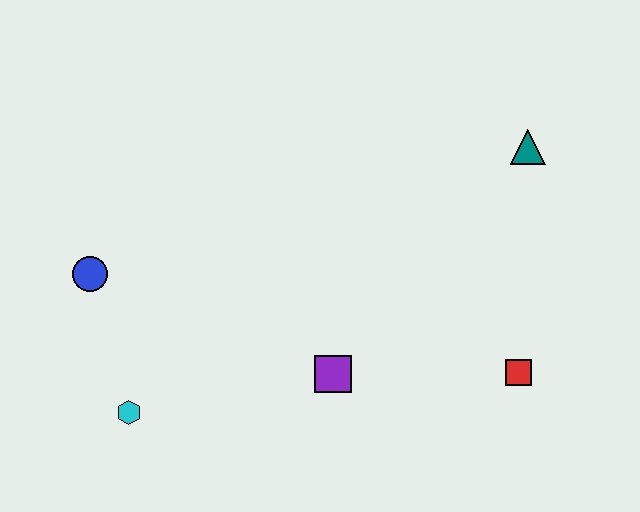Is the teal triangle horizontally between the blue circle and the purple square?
No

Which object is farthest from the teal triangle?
The cyan hexagon is farthest from the teal triangle.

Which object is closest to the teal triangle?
The red square is closest to the teal triangle.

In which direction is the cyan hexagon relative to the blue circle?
The cyan hexagon is below the blue circle.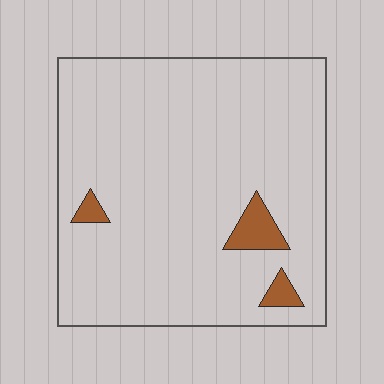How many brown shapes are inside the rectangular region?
3.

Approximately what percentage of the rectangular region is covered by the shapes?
Approximately 5%.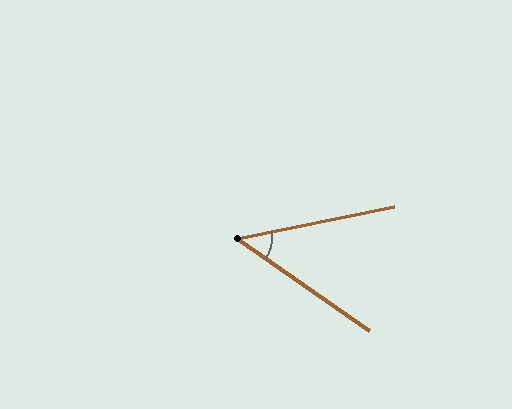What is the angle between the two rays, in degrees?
Approximately 46 degrees.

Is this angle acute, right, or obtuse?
It is acute.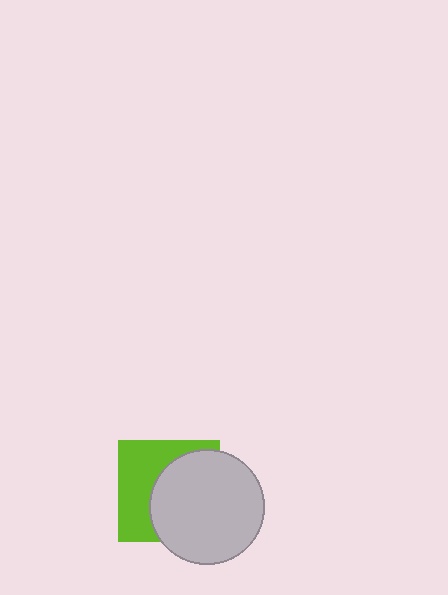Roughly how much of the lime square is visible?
About half of it is visible (roughly 46%).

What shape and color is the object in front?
The object in front is a light gray circle.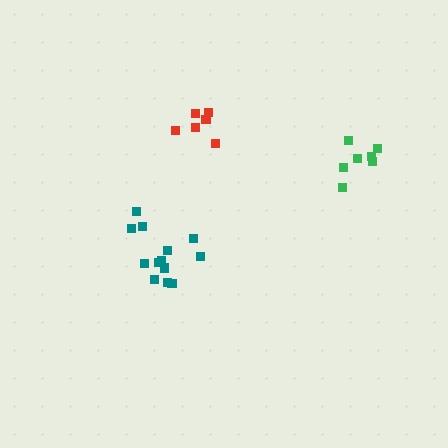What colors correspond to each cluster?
The clusters are colored: green, teal, red.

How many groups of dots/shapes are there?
There are 3 groups.